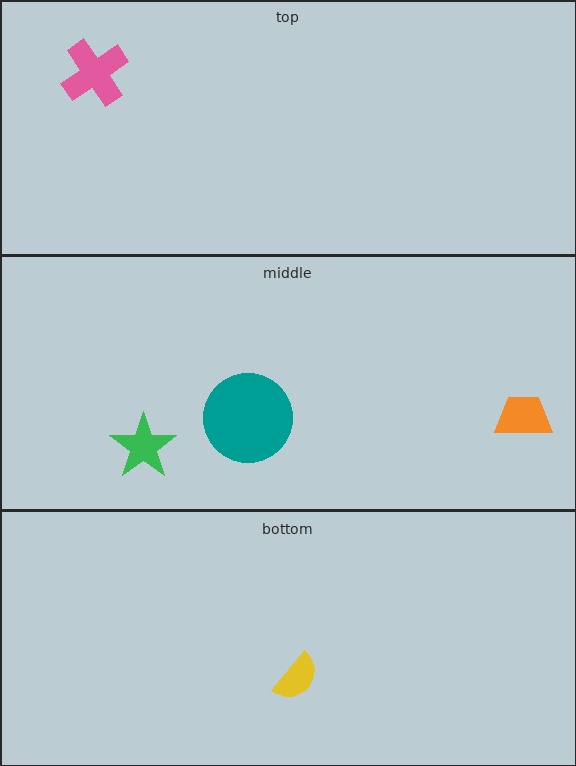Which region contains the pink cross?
The top region.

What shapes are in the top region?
The pink cross.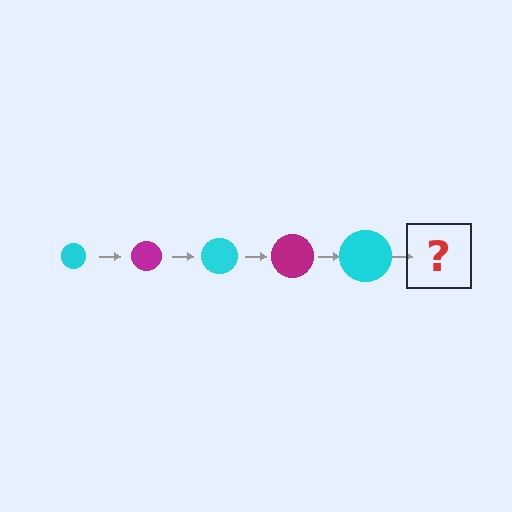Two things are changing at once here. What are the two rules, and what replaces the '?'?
The two rules are that the circle grows larger each step and the color cycles through cyan and magenta. The '?' should be a magenta circle, larger than the previous one.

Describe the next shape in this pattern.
It should be a magenta circle, larger than the previous one.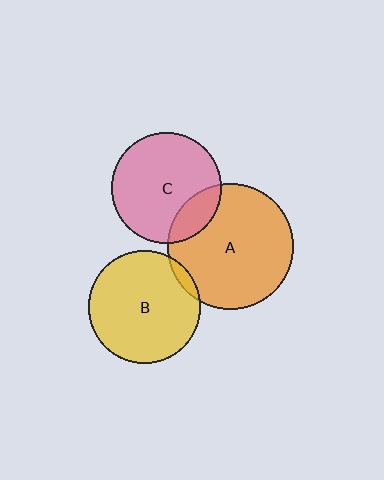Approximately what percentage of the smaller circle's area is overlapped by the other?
Approximately 20%.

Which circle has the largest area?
Circle A (orange).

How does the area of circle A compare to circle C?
Approximately 1.3 times.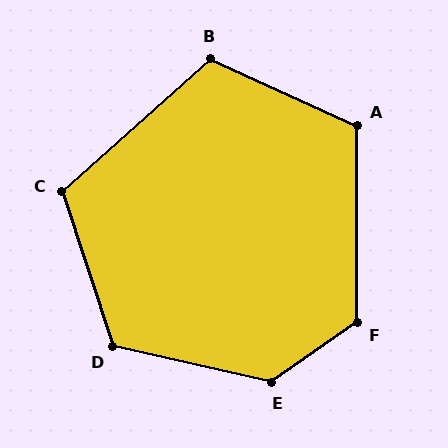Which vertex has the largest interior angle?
E, at approximately 132 degrees.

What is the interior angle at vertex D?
Approximately 121 degrees (obtuse).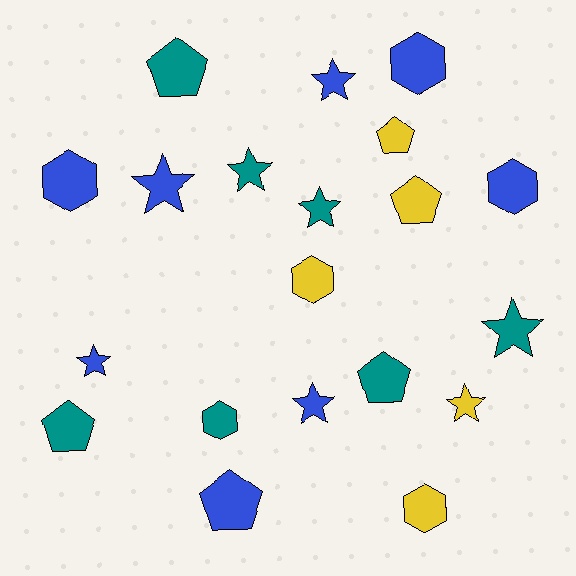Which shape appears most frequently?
Star, with 8 objects.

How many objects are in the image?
There are 20 objects.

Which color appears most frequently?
Blue, with 8 objects.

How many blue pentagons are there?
There is 1 blue pentagon.